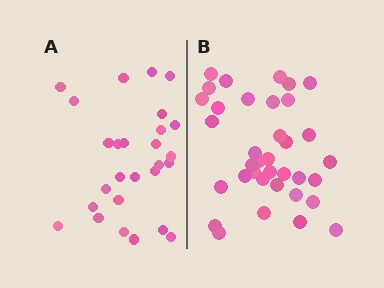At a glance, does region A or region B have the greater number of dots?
Region B (the right region) has more dots.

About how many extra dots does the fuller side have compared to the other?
Region B has roughly 8 or so more dots than region A.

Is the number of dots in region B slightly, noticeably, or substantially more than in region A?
Region B has noticeably more, but not dramatically so. The ratio is roughly 1.3 to 1.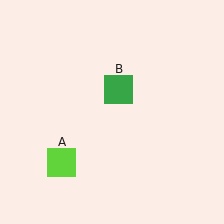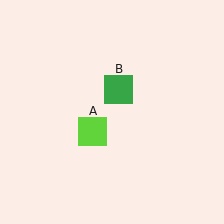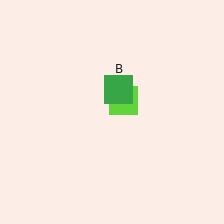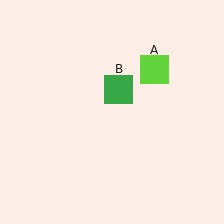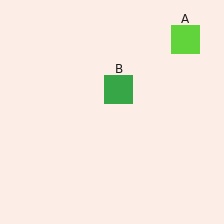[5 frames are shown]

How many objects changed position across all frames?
1 object changed position: lime square (object A).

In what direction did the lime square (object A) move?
The lime square (object A) moved up and to the right.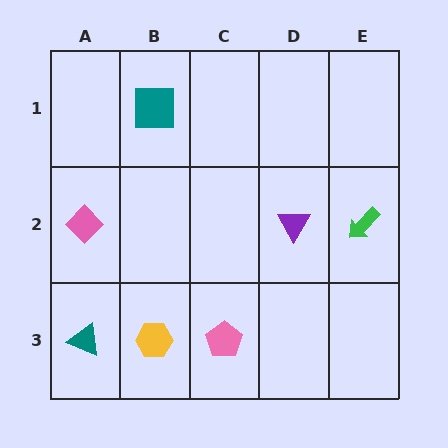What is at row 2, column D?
A purple triangle.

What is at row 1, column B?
A teal square.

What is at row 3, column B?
A yellow hexagon.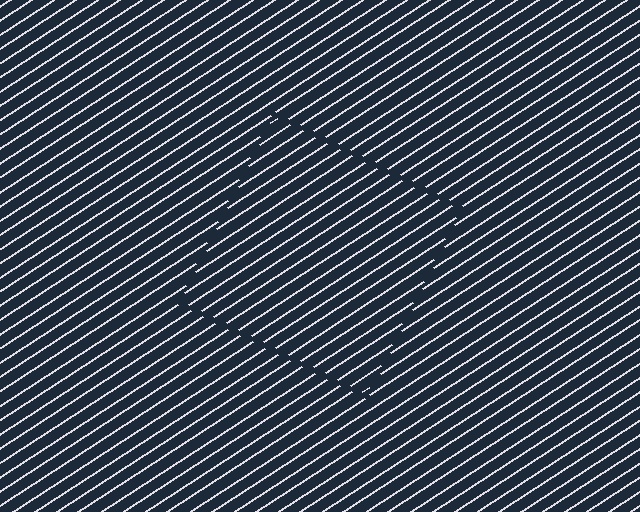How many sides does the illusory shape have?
4 sides — the line-ends trace a square.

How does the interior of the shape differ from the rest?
The interior of the shape contains the same grating, shifted by half a period — the contour is defined by the phase discontinuity where line-ends from the inner and outer gratings abut.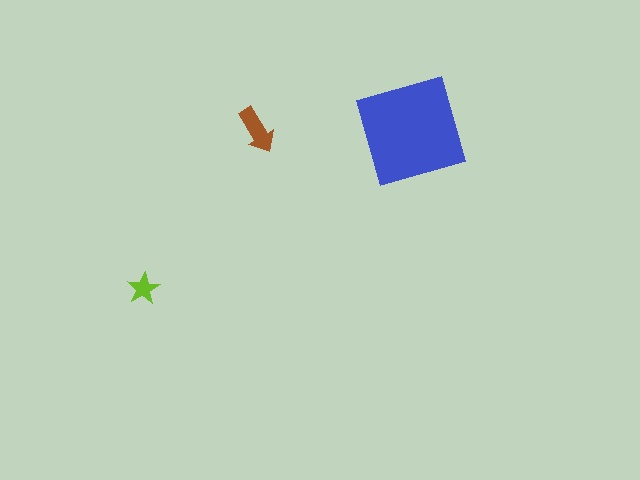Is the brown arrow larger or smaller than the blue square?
Smaller.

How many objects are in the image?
There are 3 objects in the image.